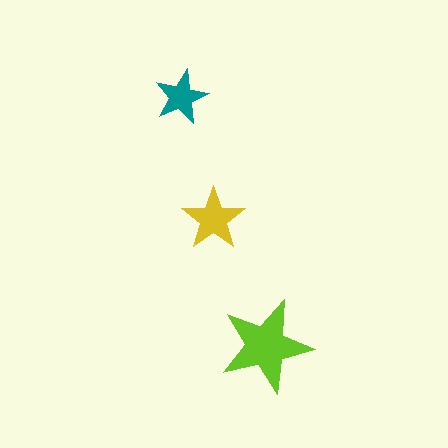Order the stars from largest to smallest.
the lime one, the yellow one, the teal one.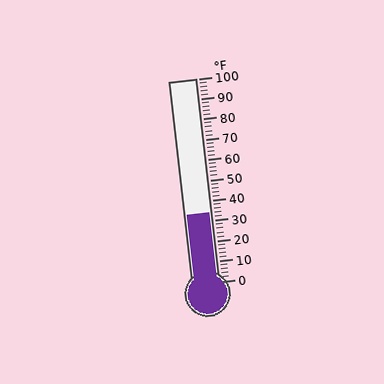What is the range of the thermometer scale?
The thermometer scale ranges from 0°F to 100°F.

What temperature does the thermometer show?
The thermometer shows approximately 34°F.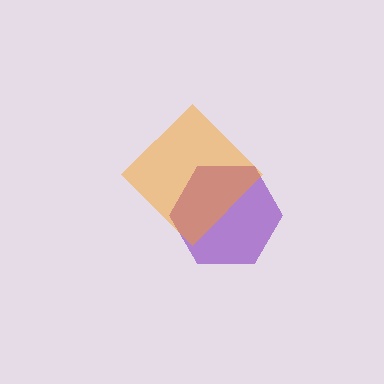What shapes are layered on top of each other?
The layered shapes are: a purple hexagon, an orange diamond.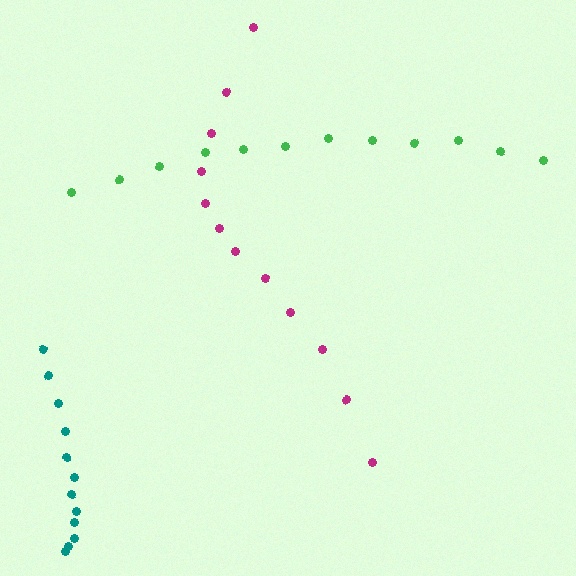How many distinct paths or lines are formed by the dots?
There are 3 distinct paths.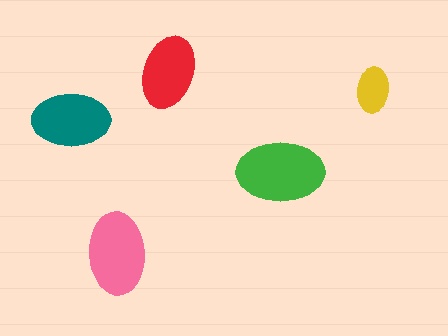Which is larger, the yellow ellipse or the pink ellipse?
The pink one.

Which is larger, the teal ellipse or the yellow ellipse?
The teal one.